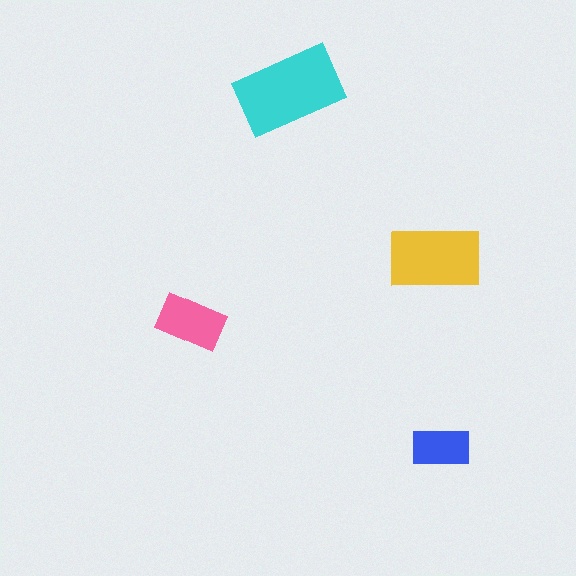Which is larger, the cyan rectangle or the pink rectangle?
The cyan one.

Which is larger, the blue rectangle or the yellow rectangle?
The yellow one.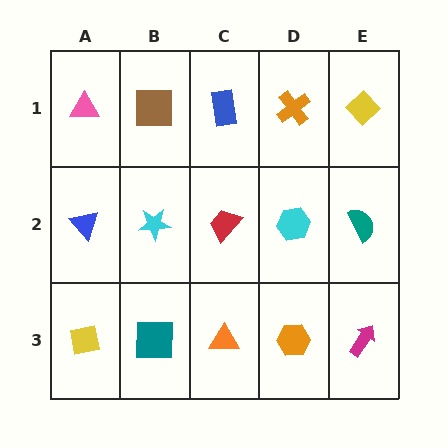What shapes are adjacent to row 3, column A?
A blue triangle (row 2, column A), a teal square (row 3, column B).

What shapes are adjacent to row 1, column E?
A teal semicircle (row 2, column E), an orange cross (row 1, column D).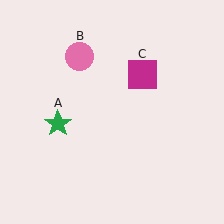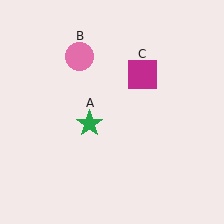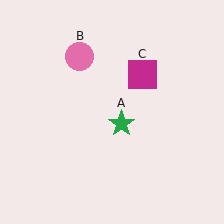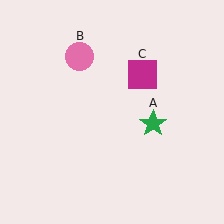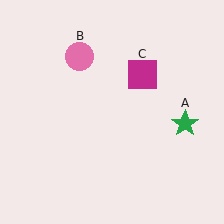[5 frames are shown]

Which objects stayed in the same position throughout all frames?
Pink circle (object B) and magenta square (object C) remained stationary.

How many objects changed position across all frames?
1 object changed position: green star (object A).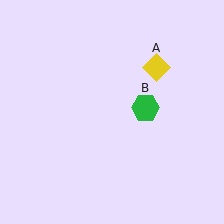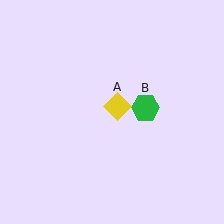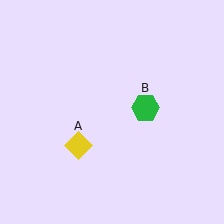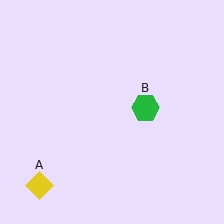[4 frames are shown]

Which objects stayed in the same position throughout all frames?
Green hexagon (object B) remained stationary.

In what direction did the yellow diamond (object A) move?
The yellow diamond (object A) moved down and to the left.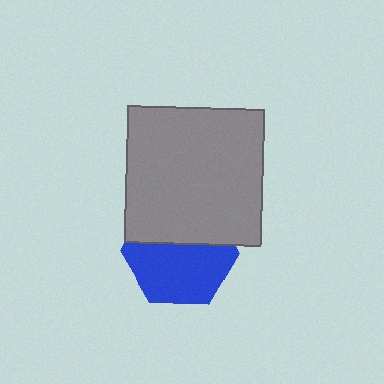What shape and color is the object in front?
The object in front is a gray square.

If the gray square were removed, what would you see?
You would see the complete blue hexagon.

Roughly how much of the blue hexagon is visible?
About half of it is visible (roughly 58%).